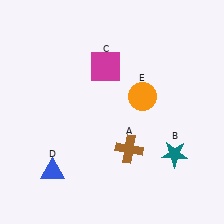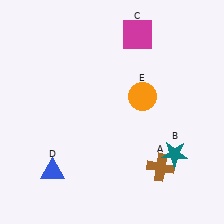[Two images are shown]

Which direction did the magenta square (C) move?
The magenta square (C) moved up.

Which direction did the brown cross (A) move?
The brown cross (A) moved right.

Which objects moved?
The objects that moved are: the brown cross (A), the magenta square (C).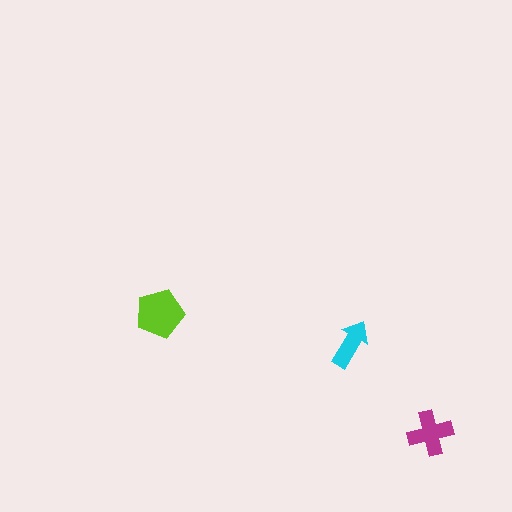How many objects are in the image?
There are 3 objects in the image.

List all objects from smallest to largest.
The cyan arrow, the magenta cross, the lime pentagon.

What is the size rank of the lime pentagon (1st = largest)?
1st.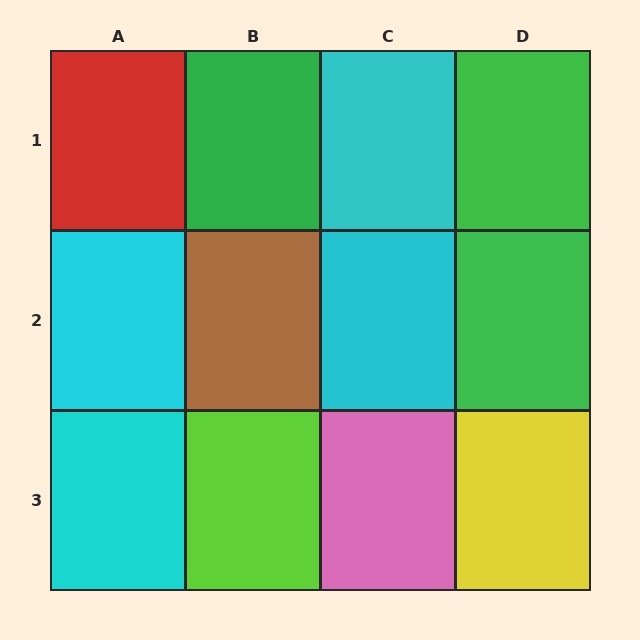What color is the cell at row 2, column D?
Green.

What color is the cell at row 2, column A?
Cyan.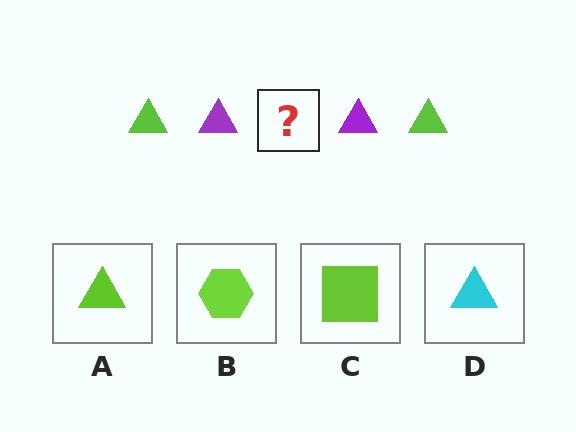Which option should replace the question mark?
Option A.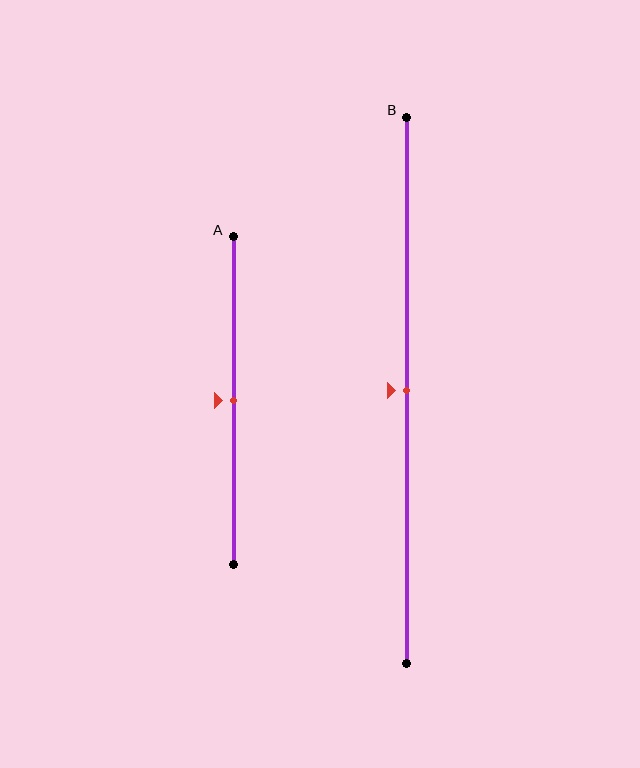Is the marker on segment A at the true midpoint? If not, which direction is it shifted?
Yes, the marker on segment A is at the true midpoint.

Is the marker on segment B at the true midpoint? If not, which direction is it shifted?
Yes, the marker on segment B is at the true midpoint.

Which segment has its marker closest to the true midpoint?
Segment A has its marker closest to the true midpoint.